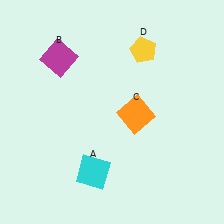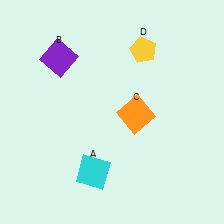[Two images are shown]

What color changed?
The square (B) changed from magenta in Image 1 to purple in Image 2.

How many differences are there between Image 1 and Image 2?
There is 1 difference between the two images.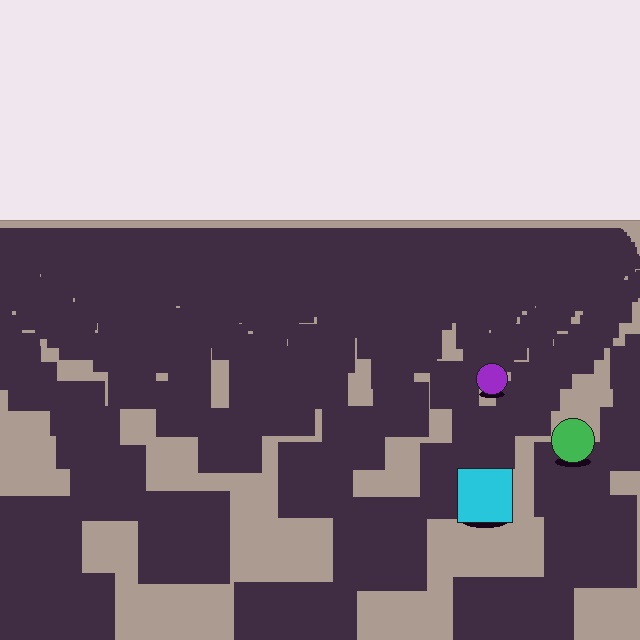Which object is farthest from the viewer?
The purple circle is farthest from the viewer. It appears smaller and the ground texture around it is denser.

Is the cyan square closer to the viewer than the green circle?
Yes. The cyan square is closer — you can tell from the texture gradient: the ground texture is coarser near it.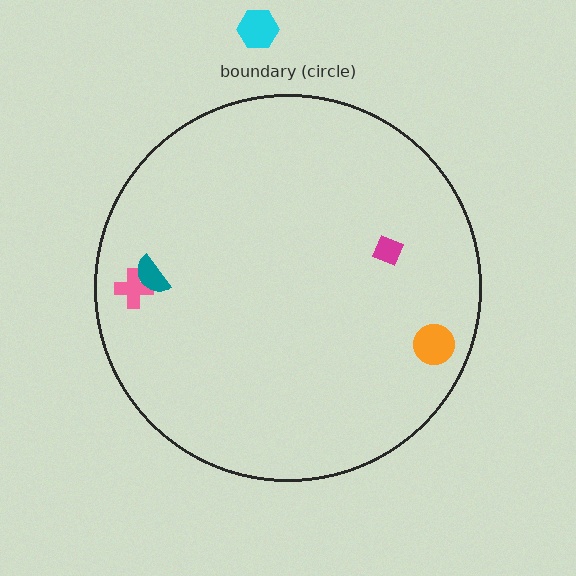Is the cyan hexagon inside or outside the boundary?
Outside.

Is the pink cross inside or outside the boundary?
Inside.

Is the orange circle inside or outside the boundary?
Inside.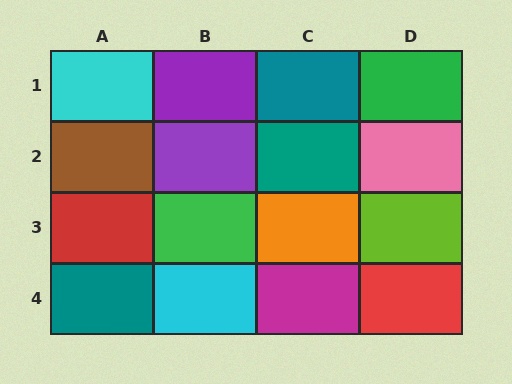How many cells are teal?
3 cells are teal.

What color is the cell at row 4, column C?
Magenta.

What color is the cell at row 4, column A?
Teal.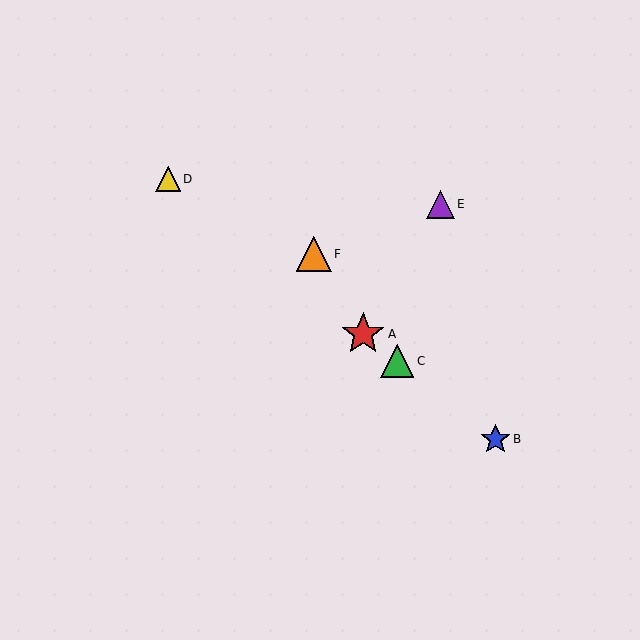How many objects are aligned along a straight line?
4 objects (A, B, C, D) are aligned along a straight line.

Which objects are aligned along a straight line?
Objects A, B, C, D are aligned along a straight line.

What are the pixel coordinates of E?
Object E is at (440, 204).